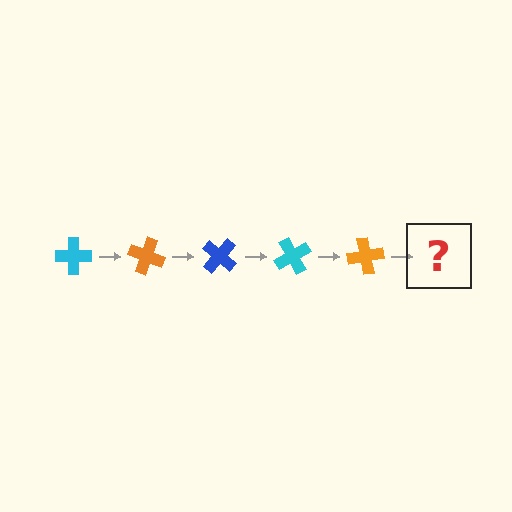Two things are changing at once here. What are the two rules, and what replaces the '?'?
The two rules are that it rotates 20 degrees each step and the color cycles through cyan, orange, and blue. The '?' should be a blue cross, rotated 100 degrees from the start.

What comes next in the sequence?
The next element should be a blue cross, rotated 100 degrees from the start.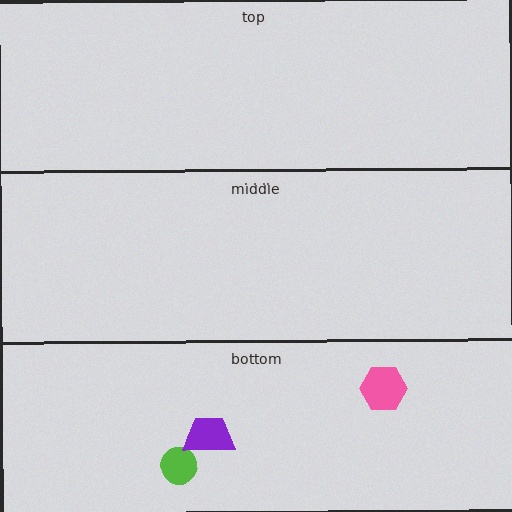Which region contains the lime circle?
The bottom region.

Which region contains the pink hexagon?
The bottom region.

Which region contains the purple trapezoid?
The bottom region.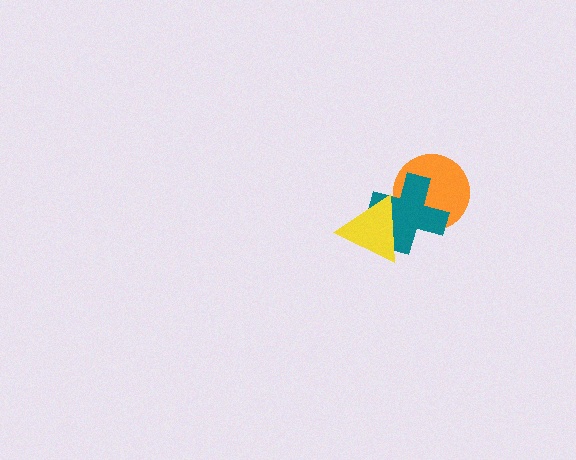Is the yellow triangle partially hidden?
No, no other shape covers it.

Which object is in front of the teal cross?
The yellow triangle is in front of the teal cross.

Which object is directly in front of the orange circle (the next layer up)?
The teal cross is directly in front of the orange circle.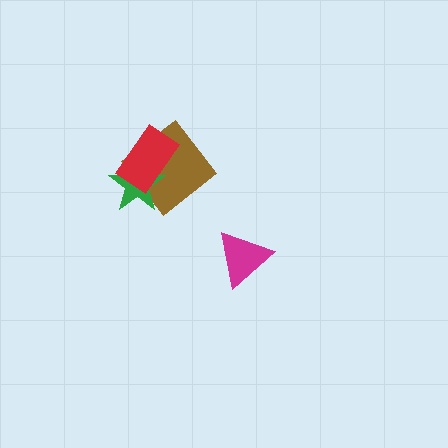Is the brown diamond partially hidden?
Yes, it is partially covered by another shape.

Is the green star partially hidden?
Yes, it is partially covered by another shape.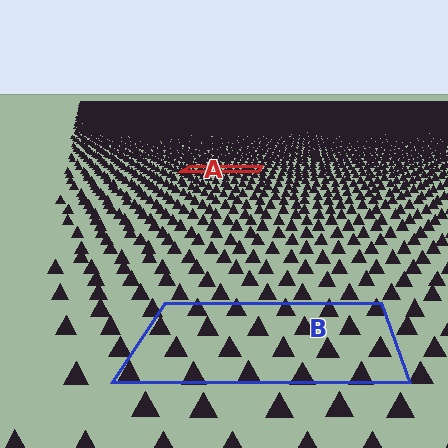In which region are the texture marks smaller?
The texture marks are smaller in region A, because it is farther away.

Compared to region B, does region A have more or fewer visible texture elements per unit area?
Region A has more texture elements per unit area — they are packed more densely because it is farther away.